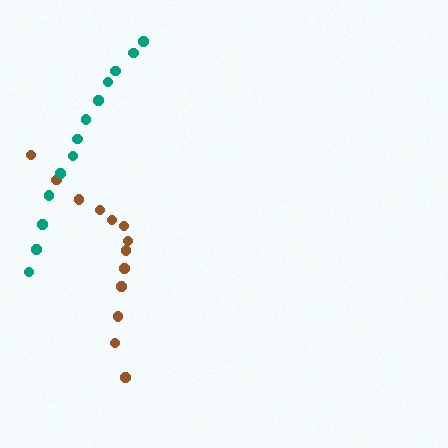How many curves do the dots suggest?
There are 2 distinct paths.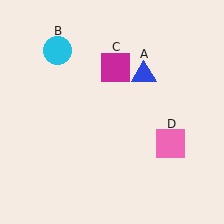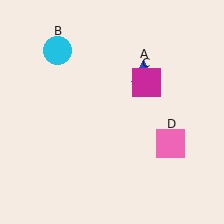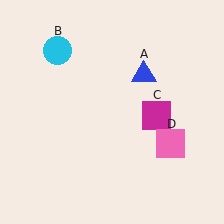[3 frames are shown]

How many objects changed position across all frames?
1 object changed position: magenta square (object C).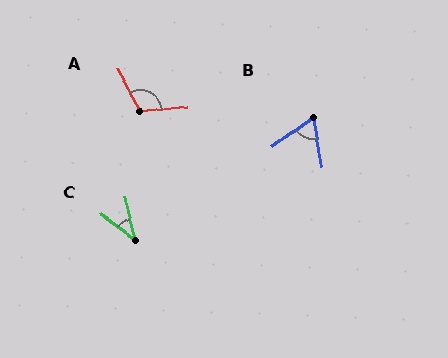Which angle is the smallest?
C, at approximately 38 degrees.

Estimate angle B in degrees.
Approximately 65 degrees.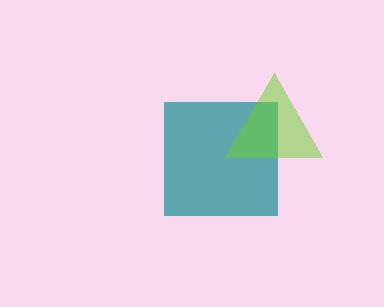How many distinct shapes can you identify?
There are 2 distinct shapes: a teal square, a lime triangle.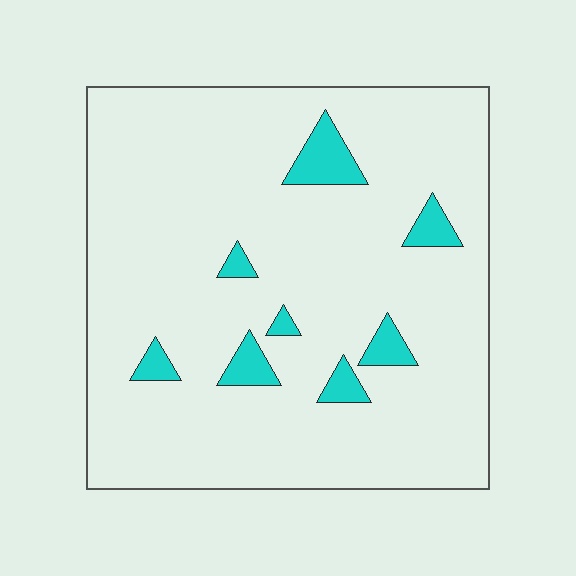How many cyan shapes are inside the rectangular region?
8.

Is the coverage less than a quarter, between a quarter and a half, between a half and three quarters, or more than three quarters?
Less than a quarter.